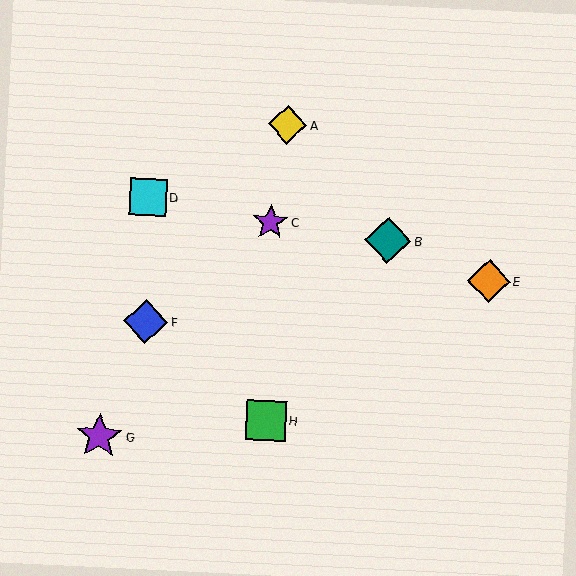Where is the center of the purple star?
The center of the purple star is at (270, 222).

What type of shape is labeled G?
Shape G is a purple star.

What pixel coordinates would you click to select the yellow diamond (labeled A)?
Click at (287, 124) to select the yellow diamond A.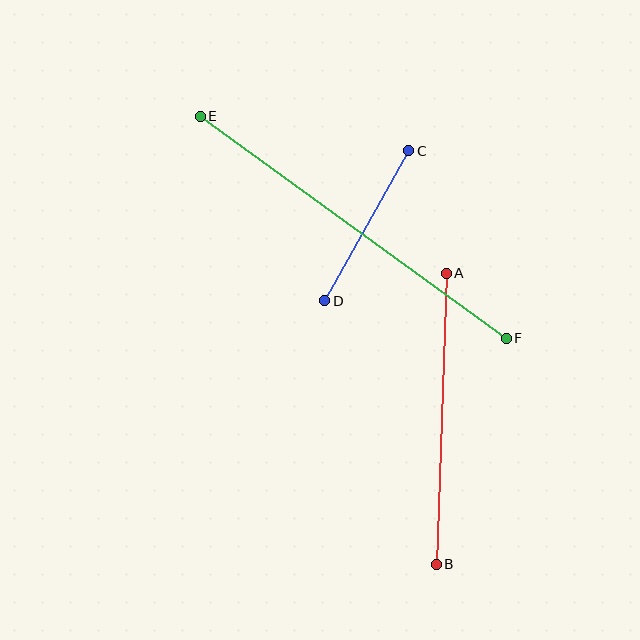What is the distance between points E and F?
The distance is approximately 378 pixels.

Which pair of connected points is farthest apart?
Points E and F are farthest apart.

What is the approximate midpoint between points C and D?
The midpoint is at approximately (367, 226) pixels.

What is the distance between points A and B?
The distance is approximately 291 pixels.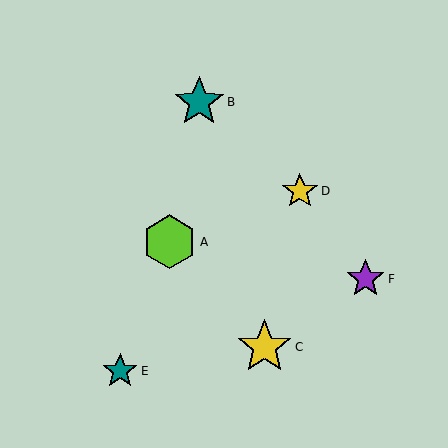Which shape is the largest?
The yellow star (labeled C) is the largest.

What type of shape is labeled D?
Shape D is a yellow star.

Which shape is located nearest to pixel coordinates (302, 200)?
The yellow star (labeled D) at (300, 191) is nearest to that location.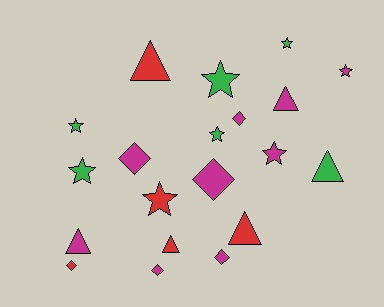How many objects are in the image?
There are 20 objects.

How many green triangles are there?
There is 1 green triangle.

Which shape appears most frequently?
Star, with 8 objects.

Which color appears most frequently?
Magenta, with 9 objects.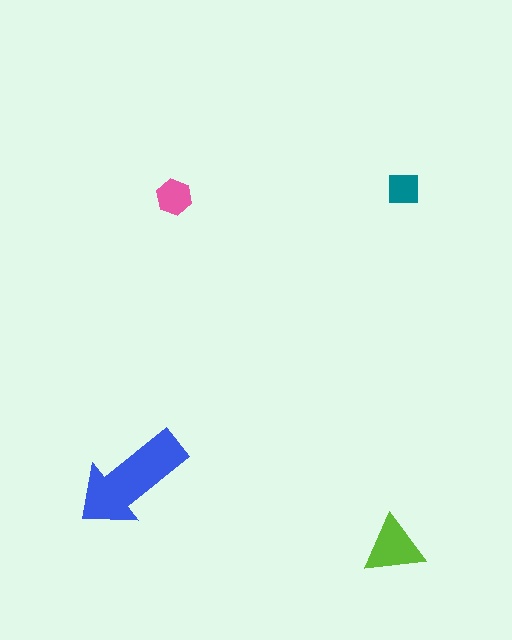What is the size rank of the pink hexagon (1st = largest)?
3rd.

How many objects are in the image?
There are 4 objects in the image.